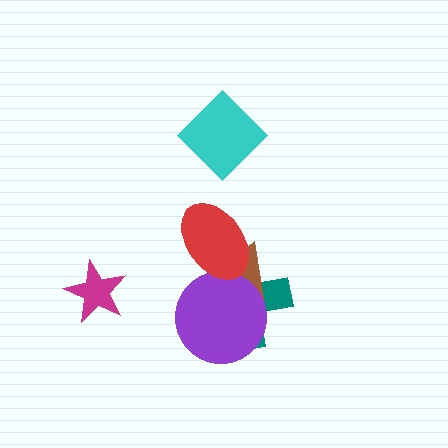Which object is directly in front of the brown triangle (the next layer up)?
The purple circle is directly in front of the brown triangle.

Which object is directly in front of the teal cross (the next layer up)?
The brown triangle is directly in front of the teal cross.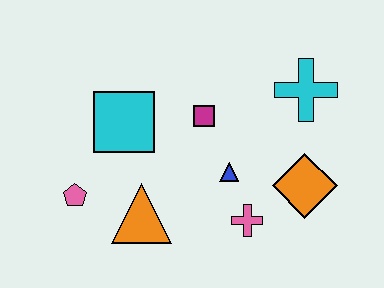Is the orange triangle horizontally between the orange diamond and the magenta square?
No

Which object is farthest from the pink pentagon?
The cyan cross is farthest from the pink pentagon.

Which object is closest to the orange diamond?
The pink cross is closest to the orange diamond.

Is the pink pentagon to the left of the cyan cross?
Yes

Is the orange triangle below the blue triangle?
Yes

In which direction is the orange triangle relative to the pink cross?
The orange triangle is to the left of the pink cross.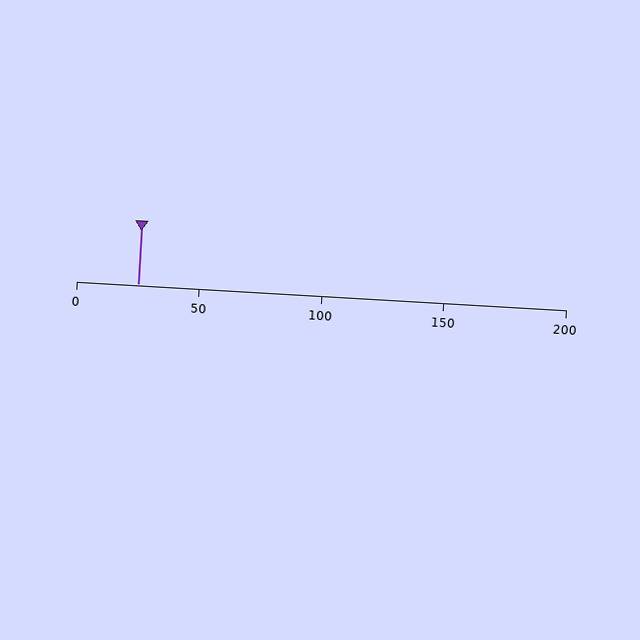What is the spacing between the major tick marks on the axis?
The major ticks are spaced 50 apart.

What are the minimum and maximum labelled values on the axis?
The axis runs from 0 to 200.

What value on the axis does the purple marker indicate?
The marker indicates approximately 25.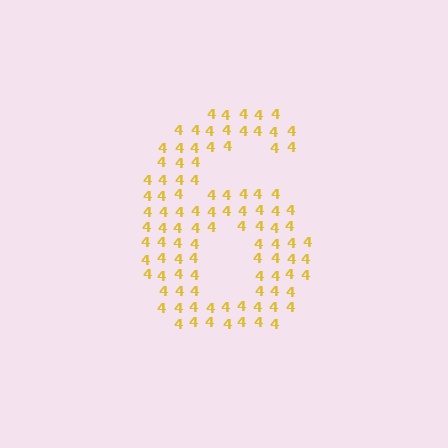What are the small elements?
The small elements are digit 4's.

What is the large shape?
The large shape is the digit 6.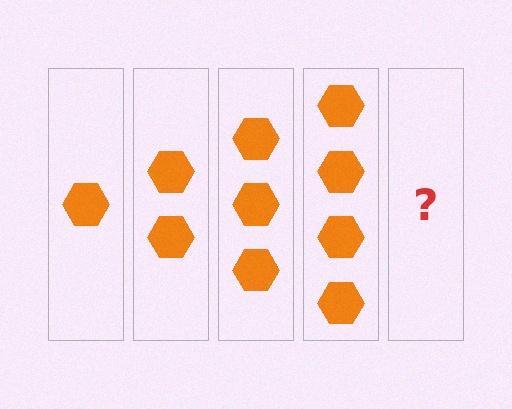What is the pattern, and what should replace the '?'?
The pattern is that each step adds one more hexagon. The '?' should be 5 hexagons.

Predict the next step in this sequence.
The next step is 5 hexagons.